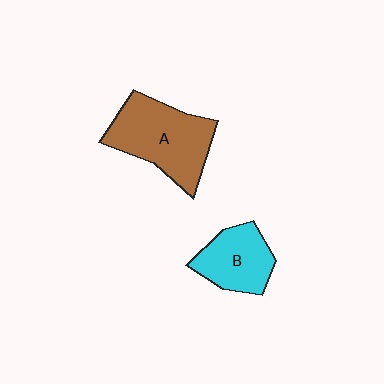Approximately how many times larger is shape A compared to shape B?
Approximately 1.5 times.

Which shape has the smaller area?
Shape B (cyan).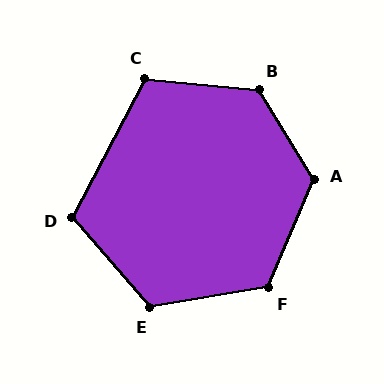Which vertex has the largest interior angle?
B, at approximately 127 degrees.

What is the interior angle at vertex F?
Approximately 122 degrees (obtuse).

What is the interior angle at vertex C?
Approximately 112 degrees (obtuse).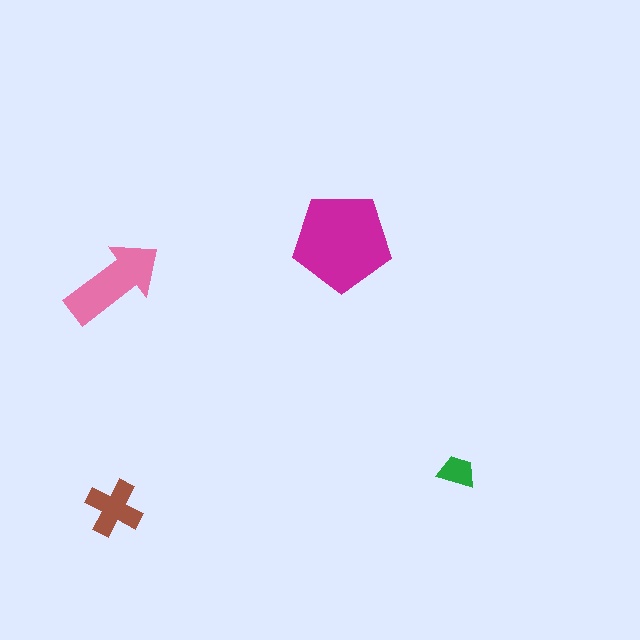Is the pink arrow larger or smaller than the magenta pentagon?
Smaller.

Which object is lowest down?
The brown cross is bottommost.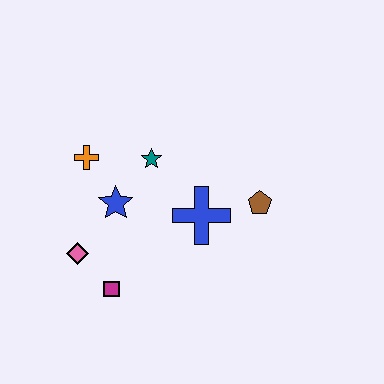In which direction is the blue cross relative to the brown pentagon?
The blue cross is to the left of the brown pentagon.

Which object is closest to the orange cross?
The blue star is closest to the orange cross.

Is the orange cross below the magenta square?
No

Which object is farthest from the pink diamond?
The brown pentagon is farthest from the pink diamond.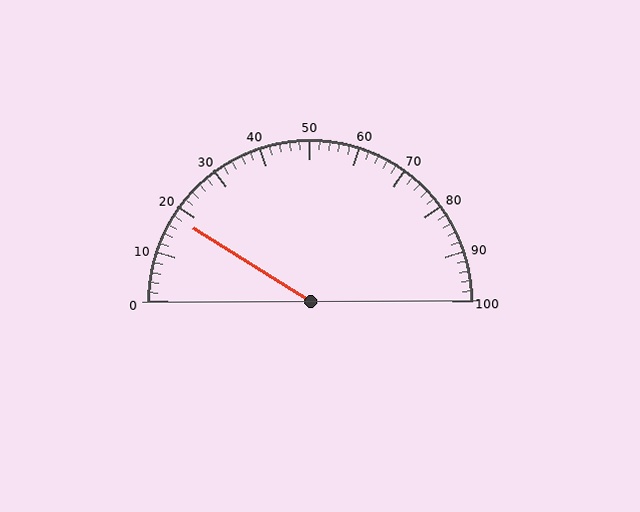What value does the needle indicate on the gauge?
The needle indicates approximately 18.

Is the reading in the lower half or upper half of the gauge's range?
The reading is in the lower half of the range (0 to 100).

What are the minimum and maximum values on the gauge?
The gauge ranges from 0 to 100.